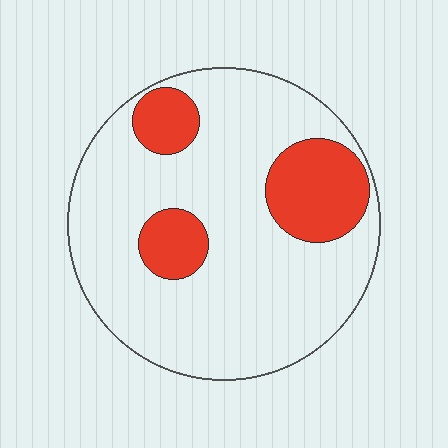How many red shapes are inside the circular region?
3.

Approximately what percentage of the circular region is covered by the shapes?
Approximately 20%.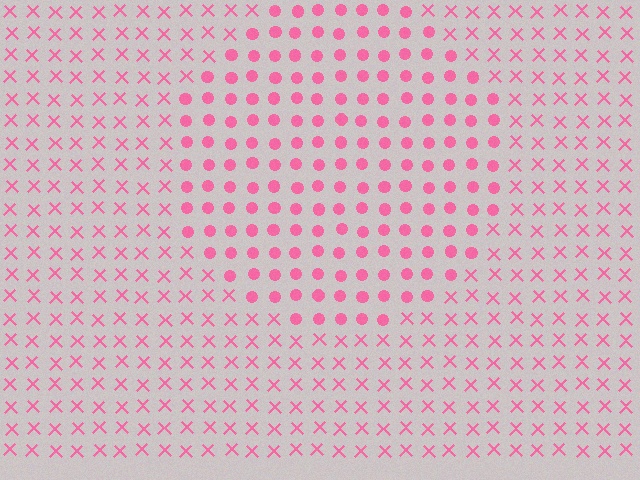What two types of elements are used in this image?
The image uses circles inside the circle region and X marks outside it.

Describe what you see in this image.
The image is filled with small pink elements arranged in a uniform grid. A circle-shaped region contains circles, while the surrounding area contains X marks. The boundary is defined purely by the change in element shape.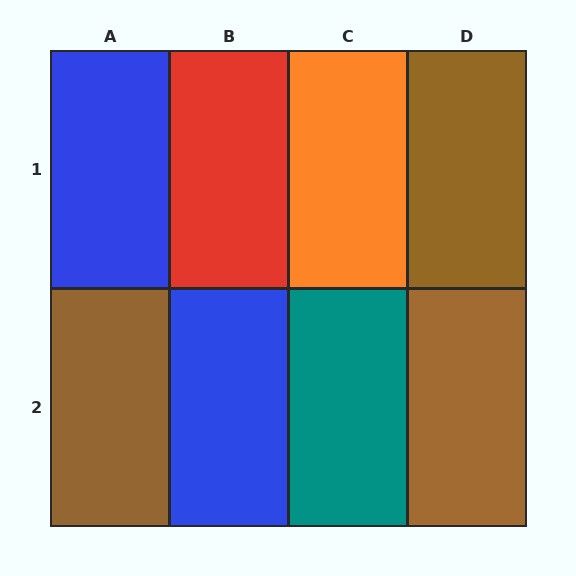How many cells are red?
1 cell is red.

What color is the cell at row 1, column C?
Orange.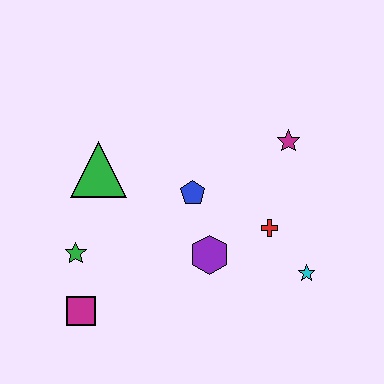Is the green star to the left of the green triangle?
Yes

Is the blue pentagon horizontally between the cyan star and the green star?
Yes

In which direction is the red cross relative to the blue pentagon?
The red cross is to the right of the blue pentagon.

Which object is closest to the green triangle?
The green star is closest to the green triangle.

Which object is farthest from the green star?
The magenta star is farthest from the green star.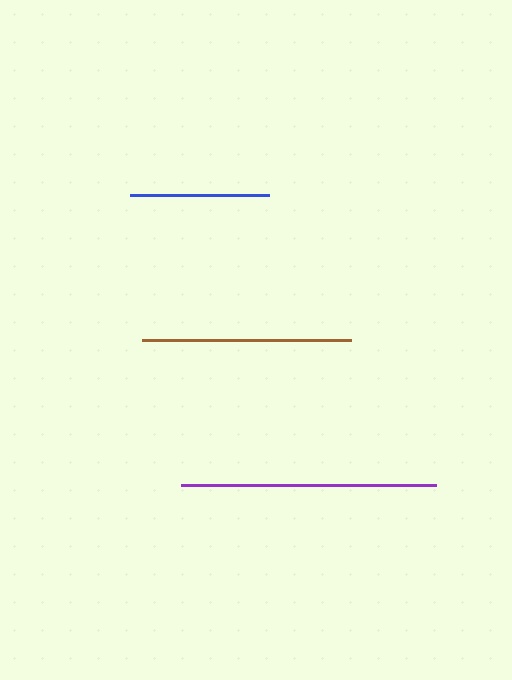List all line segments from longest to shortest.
From longest to shortest: purple, brown, blue.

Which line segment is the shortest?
The blue line is the shortest at approximately 139 pixels.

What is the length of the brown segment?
The brown segment is approximately 209 pixels long.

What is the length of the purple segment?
The purple segment is approximately 255 pixels long.